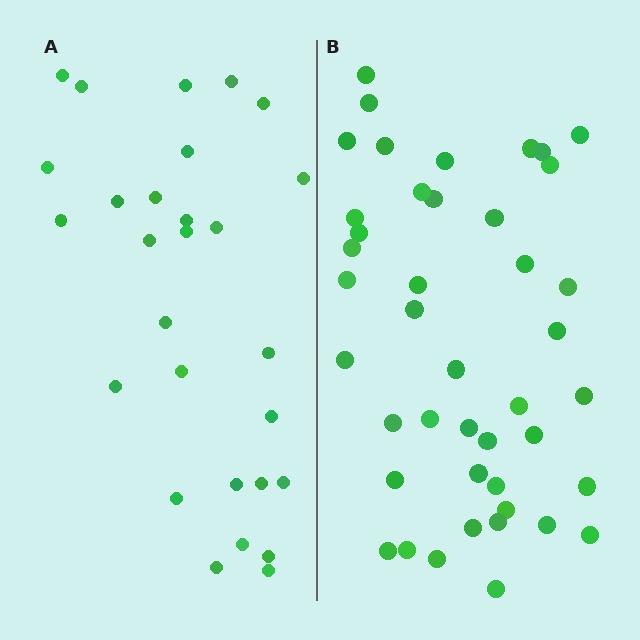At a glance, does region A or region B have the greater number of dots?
Region B (the right region) has more dots.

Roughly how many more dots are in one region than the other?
Region B has approximately 15 more dots than region A.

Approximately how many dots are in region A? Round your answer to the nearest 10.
About 30 dots. (The exact count is 28, which rounds to 30.)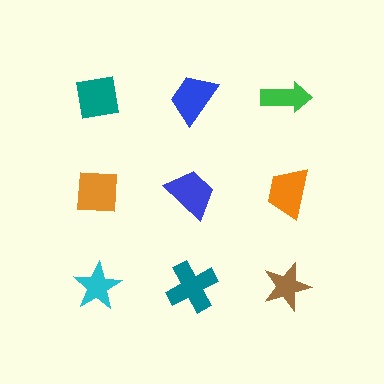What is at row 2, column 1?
An orange square.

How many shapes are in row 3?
3 shapes.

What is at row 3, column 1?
A cyan star.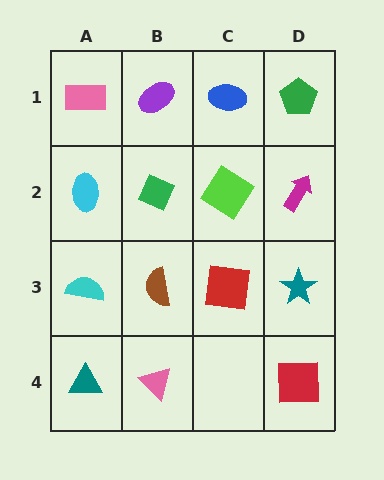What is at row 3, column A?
A cyan semicircle.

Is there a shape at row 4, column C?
No, that cell is empty.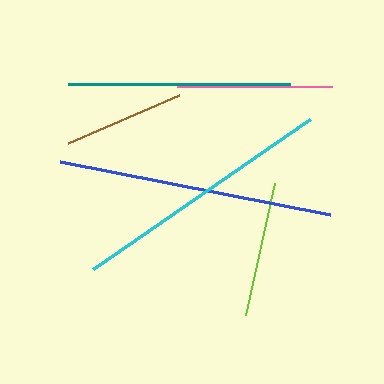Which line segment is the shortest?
The brown line is the shortest at approximately 121 pixels.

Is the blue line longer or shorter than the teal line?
The blue line is longer than the teal line.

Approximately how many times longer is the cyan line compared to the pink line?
The cyan line is approximately 1.7 times the length of the pink line.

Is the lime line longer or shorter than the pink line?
The pink line is longer than the lime line.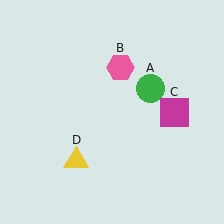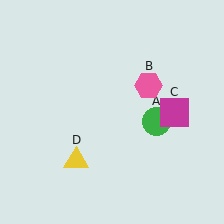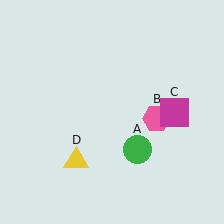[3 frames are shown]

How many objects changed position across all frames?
2 objects changed position: green circle (object A), pink hexagon (object B).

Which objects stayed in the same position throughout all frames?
Magenta square (object C) and yellow triangle (object D) remained stationary.